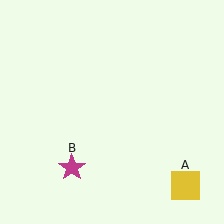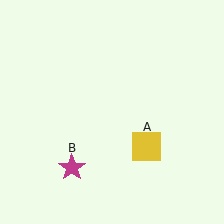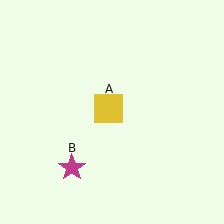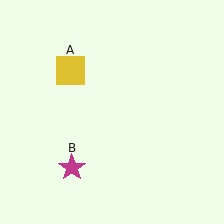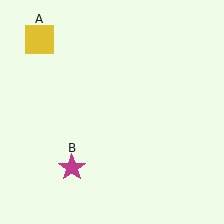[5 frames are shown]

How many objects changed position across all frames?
1 object changed position: yellow square (object A).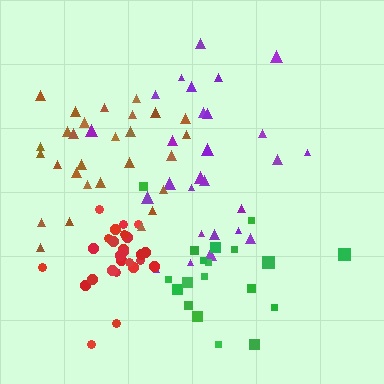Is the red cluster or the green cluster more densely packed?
Red.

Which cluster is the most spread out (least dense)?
Purple.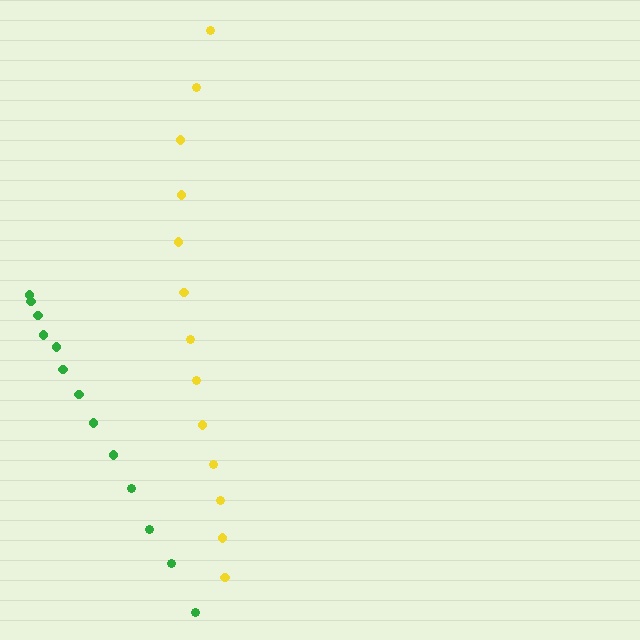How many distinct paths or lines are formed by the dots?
There are 2 distinct paths.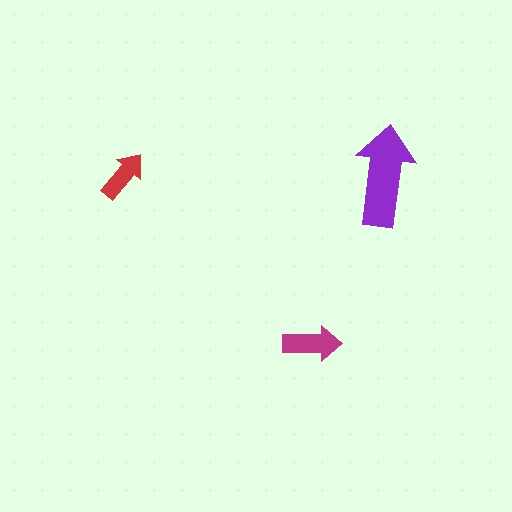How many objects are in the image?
There are 3 objects in the image.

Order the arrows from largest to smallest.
the purple one, the magenta one, the red one.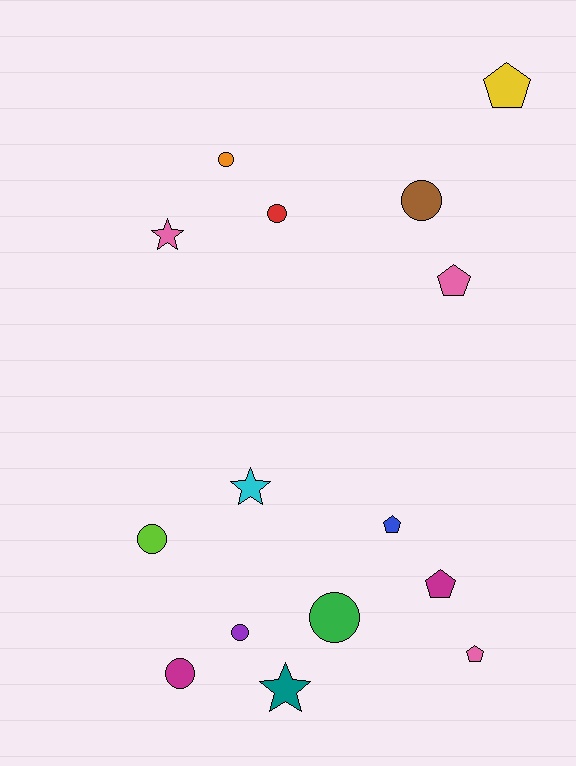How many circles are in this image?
There are 7 circles.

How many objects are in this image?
There are 15 objects.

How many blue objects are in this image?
There is 1 blue object.